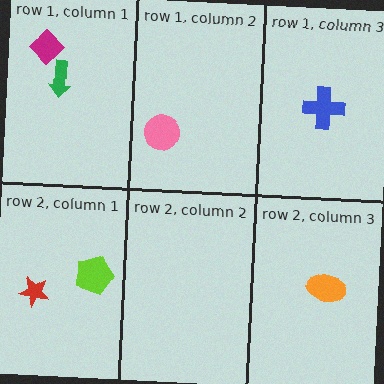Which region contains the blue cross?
The row 1, column 3 region.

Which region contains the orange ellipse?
The row 2, column 3 region.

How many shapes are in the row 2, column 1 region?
2.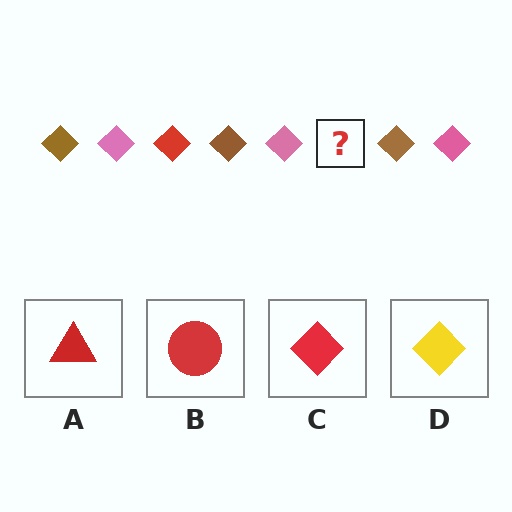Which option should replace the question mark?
Option C.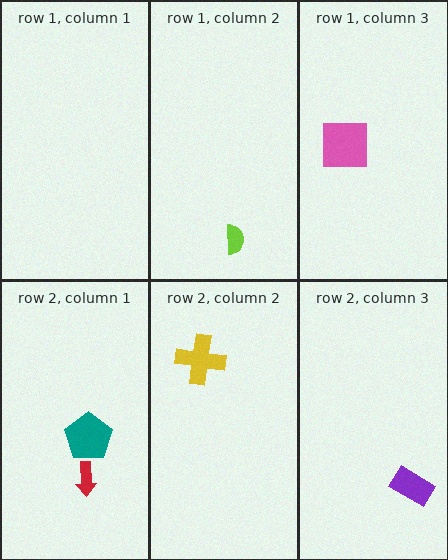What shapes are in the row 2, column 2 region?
The yellow cross.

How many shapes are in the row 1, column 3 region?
1.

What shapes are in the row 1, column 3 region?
The pink square.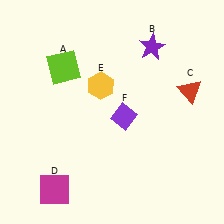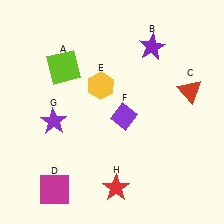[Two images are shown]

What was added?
A purple star (G), a red star (H) were added in Image 2.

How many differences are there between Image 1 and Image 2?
There are 2 differences between the two images.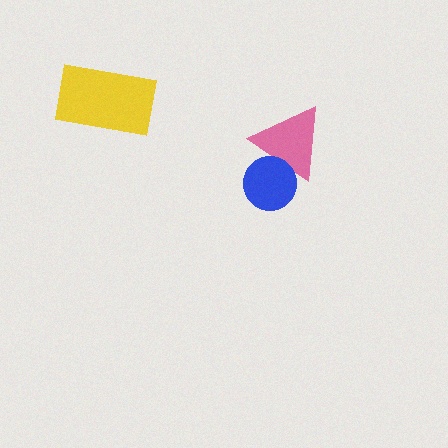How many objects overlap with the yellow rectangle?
0 objects overlap with the yellow rectangle.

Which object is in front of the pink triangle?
The blue circle is in front of the pink triangle.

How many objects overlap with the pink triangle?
1 object overlaps with the pink triangle.